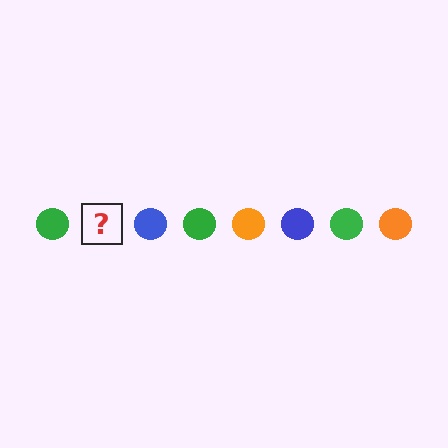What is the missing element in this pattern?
The missing element is an orange circle.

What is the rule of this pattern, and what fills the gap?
The rule is that the pattern cycles through green, orange, blue circles. The gap should be filled with an orange circle.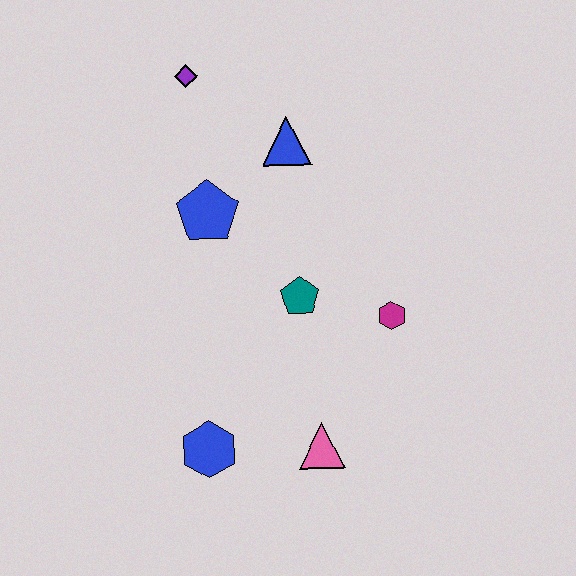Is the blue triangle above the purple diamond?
No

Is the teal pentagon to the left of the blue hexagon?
No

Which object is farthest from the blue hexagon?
The purple diamond is farthest from the blue hexagon.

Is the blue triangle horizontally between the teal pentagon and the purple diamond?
Yes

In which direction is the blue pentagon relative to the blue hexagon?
The blue pentagon is above the blue hexagon.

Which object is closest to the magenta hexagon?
The teal pentagon is closest to the magenta hexagon.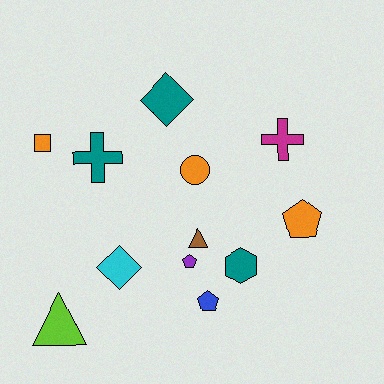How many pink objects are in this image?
There are no pink objects.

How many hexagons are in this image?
There is 1 hexagon.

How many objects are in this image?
There are 12 objects.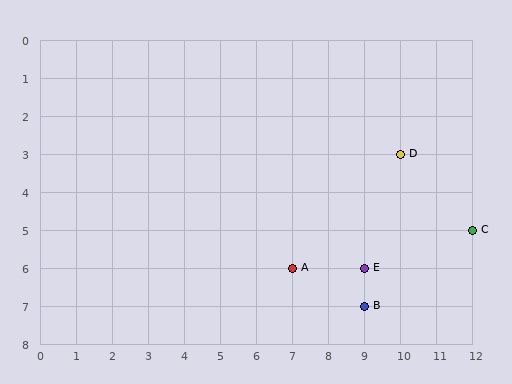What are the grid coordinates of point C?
Point C is at grid coordinates (12, 5).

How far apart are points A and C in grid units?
Points A and C are 5 columns and 1 row apart (about 5.1 grid units diagonally).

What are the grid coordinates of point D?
Point D is at grid coordinates (10, 3).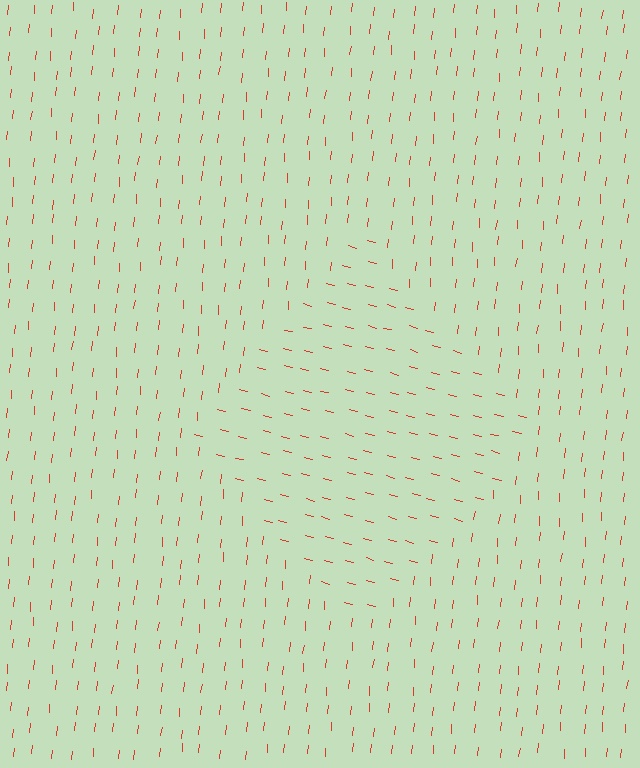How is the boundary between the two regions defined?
The boundary is defined purely by a change in line orientation (approximately 81 degrees difference). All lines are the same color and thickness.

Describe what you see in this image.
The image is filled with small red line segments. A diamond region in the image has lines oriented differently from the surrounding lines, creating a visible texture boundary.